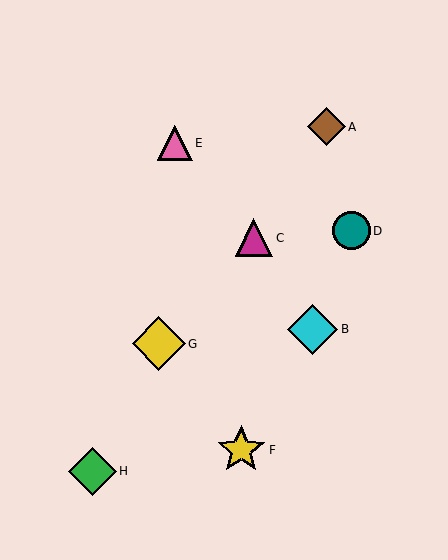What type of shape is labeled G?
Shape G is a yellow diamond.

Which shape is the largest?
The yellow diamond (labeled G) is the largest.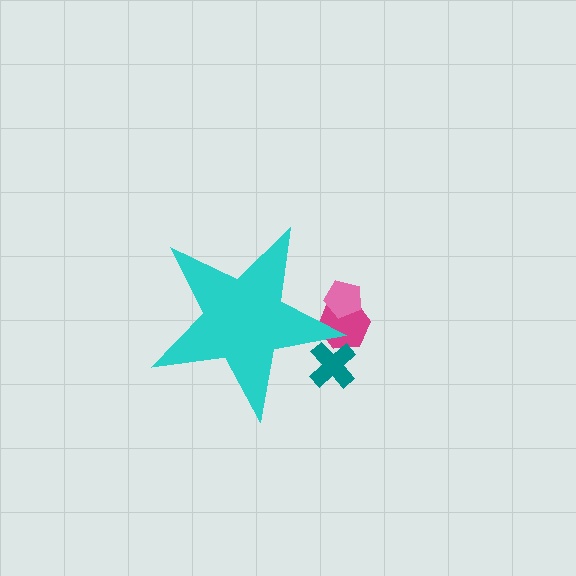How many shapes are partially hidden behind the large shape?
3 shapes are partially hidden.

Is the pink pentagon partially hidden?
Yes, the pink pentagon is partially hidden behind the cyan star.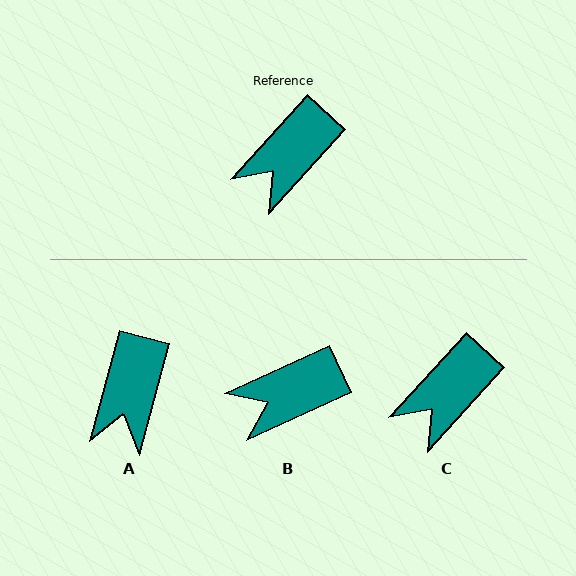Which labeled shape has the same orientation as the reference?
C.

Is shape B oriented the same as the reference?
No, it is off by about 23 degrees.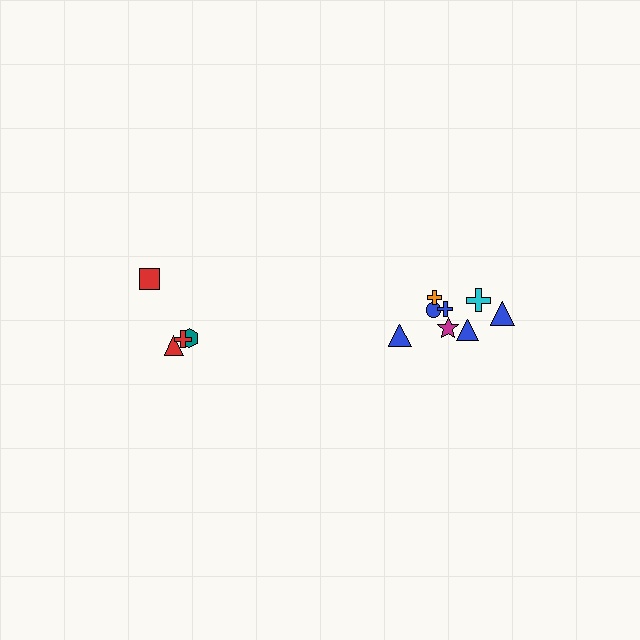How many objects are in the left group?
There are 4 objects.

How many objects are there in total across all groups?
There are 12 objects.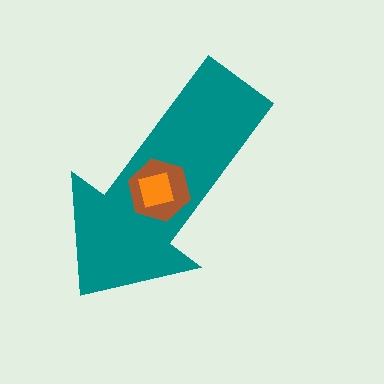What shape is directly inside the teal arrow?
The brown hexagon.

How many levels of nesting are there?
3.